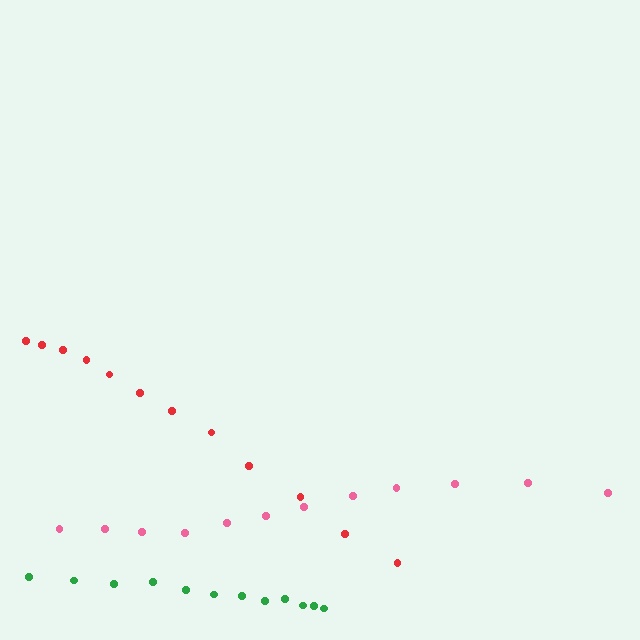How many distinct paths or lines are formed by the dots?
There are 3 distinct paths.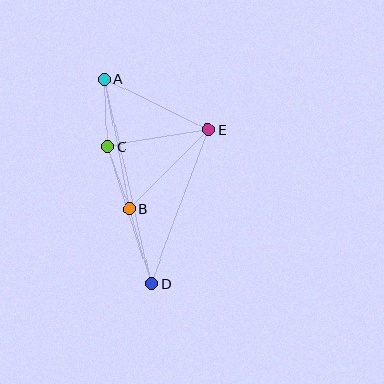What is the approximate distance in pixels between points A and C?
The distance between A and C is approximately 68 pixels.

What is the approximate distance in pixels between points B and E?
The distance between B and E is approximately 112 pixels.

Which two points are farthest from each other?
Points A and D are farthest from each other.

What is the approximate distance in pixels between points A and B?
The distance between A and B is approximately 133 pixels.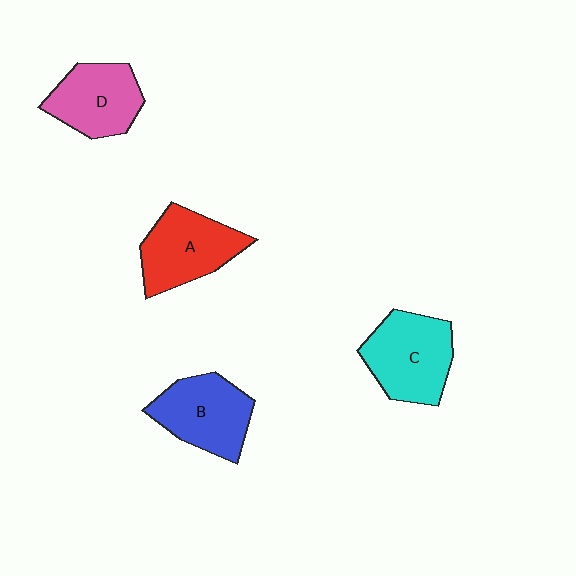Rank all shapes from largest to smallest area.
From largest to smallest: C (cyan), B (blue), A (red), D (pink).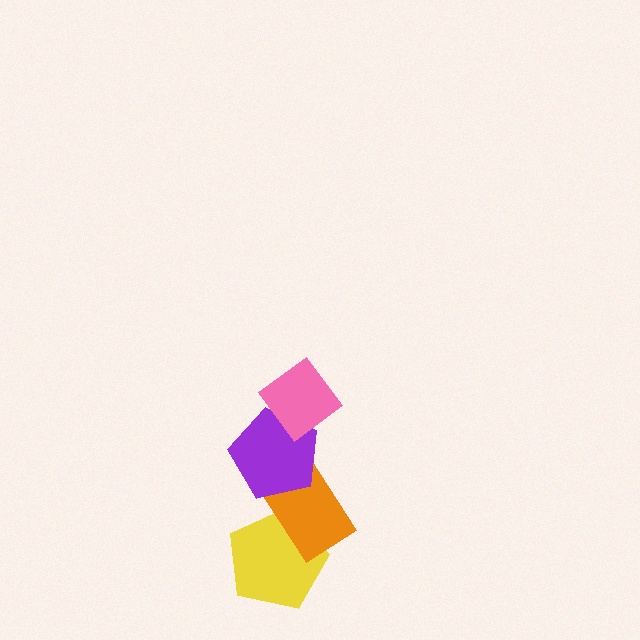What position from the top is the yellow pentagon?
The yellow pentagon is 4th from the top.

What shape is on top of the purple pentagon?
The pink diamond is on top of the purple pentagon.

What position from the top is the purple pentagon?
The purple pentagon is 2nd from the top.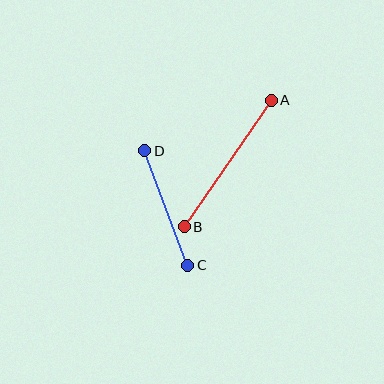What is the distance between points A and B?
The distance is approximately 154 pixels.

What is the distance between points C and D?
The distance is approximately 122 pixels.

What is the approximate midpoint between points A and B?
The midpoint is at approximately (228, 163) pixels.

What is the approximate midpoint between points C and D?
The midpoint is at approximately (166, 208) pixels.